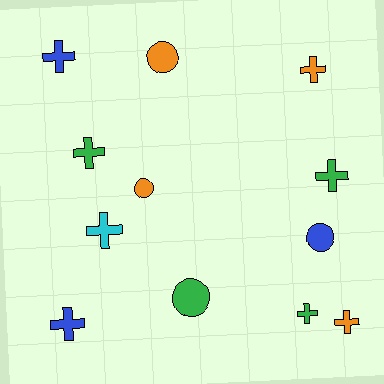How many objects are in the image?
There are 12 objects.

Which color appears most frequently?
Orange, with 4 objects.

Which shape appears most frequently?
Cross, with 8 objects.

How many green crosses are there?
There are 3 green crosses.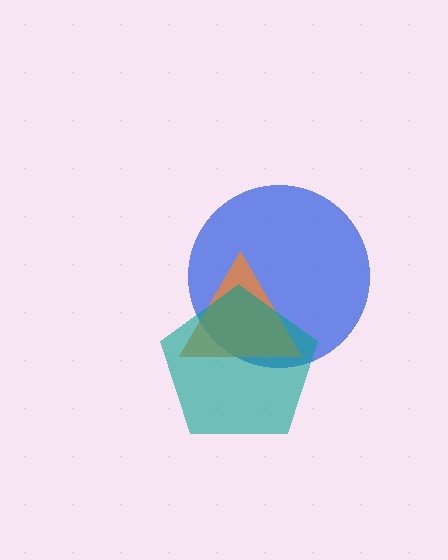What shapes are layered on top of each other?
The layered shapes are: a blue circle, an orange triangle, a teal pentagon.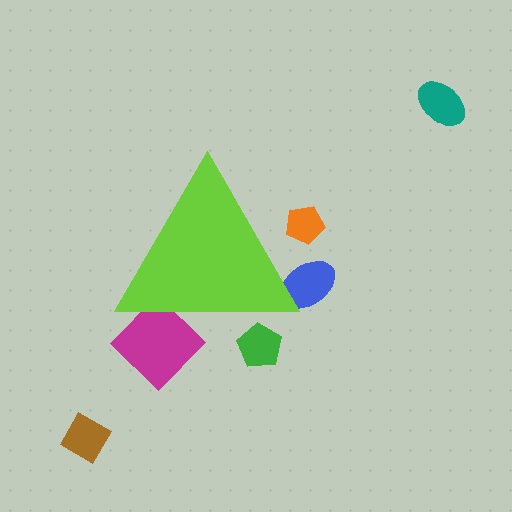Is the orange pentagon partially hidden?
Yes, the orange pentagon is partially hidden behind the lime triangle.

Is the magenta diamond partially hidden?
Yes, the magenta diamond is partially hidden behind the lime triangle.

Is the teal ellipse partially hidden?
No, the teal ellipse is fully visible.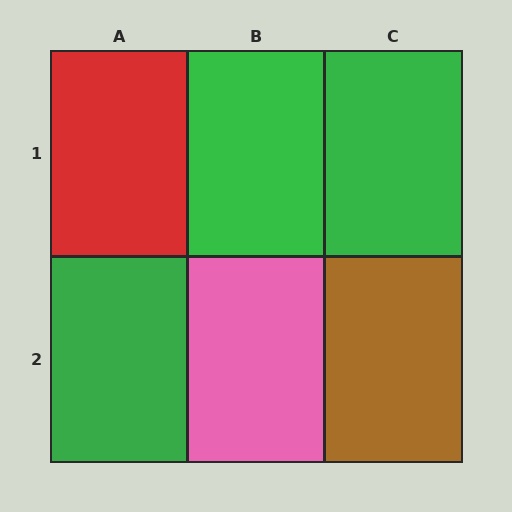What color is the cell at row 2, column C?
Brown.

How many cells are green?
3 cells are green.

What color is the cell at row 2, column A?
Green.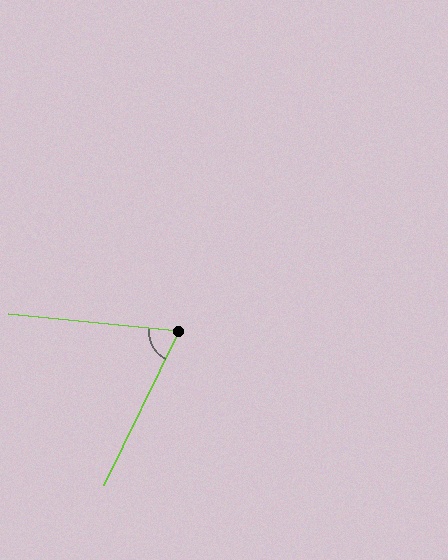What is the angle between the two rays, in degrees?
Approximately 70 degrees.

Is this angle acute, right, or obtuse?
It is acute.